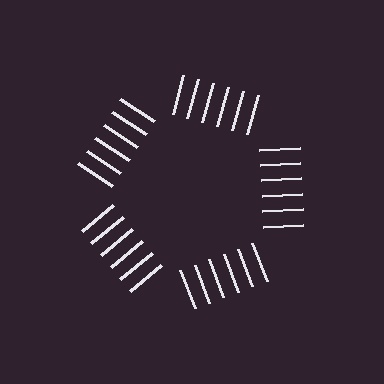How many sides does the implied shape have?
5 sides — the line-ends trace a pentagon.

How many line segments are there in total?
30 — 6 along each of the 5 edges.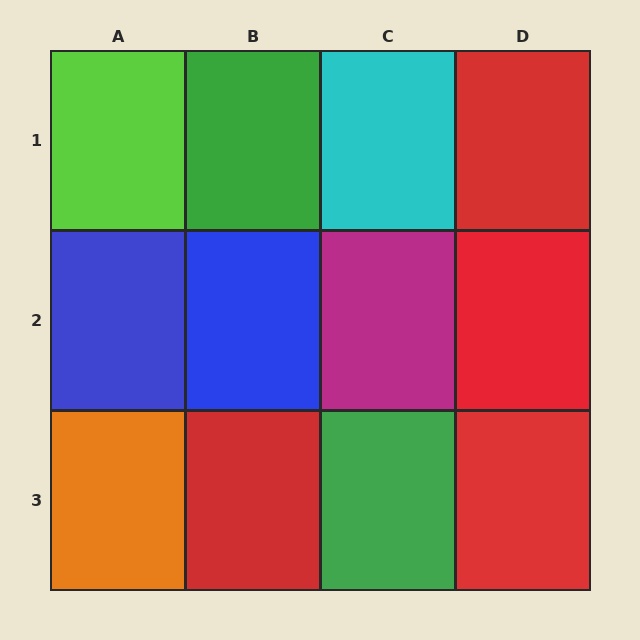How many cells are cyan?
1 cell is cyan.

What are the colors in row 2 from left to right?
Blue, blue, magenta, red.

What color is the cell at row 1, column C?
Cyan.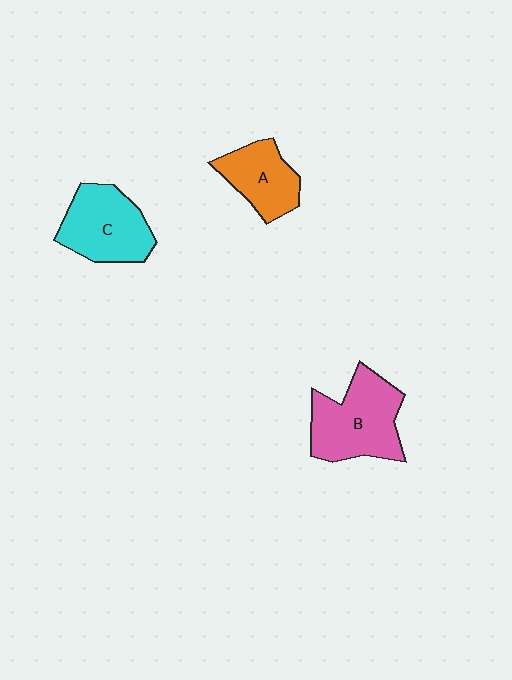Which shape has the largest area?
Shape B (pink).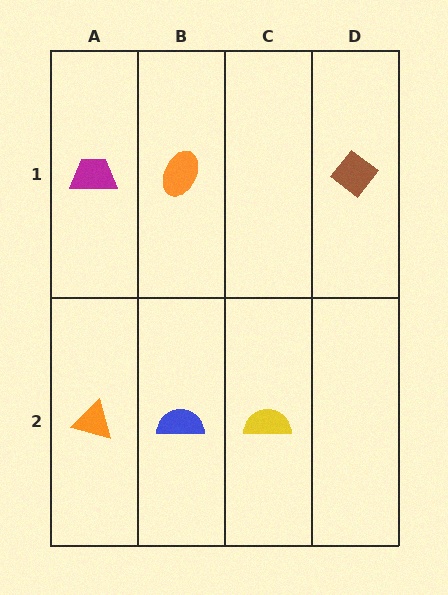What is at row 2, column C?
A yellow semicircle.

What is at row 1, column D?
A brown diamond.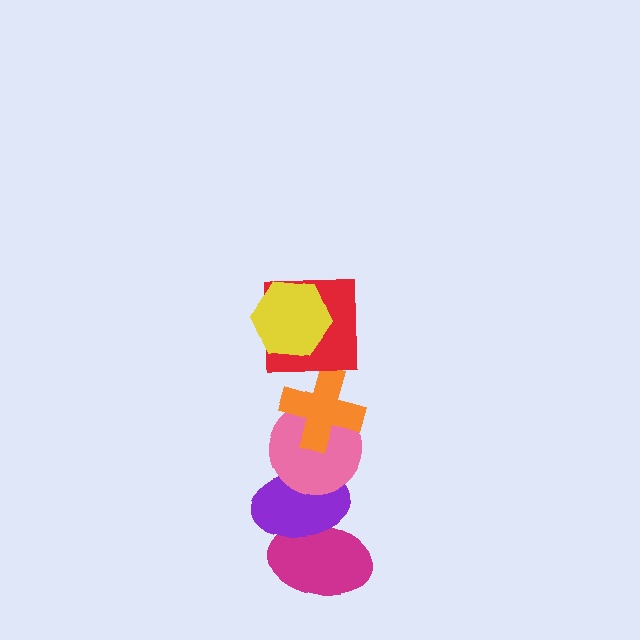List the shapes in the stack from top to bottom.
From top to bottom: the yellow hexagon, the red square, the orange cross, the pink circle, the purple ellipse, the magenta ellipse.